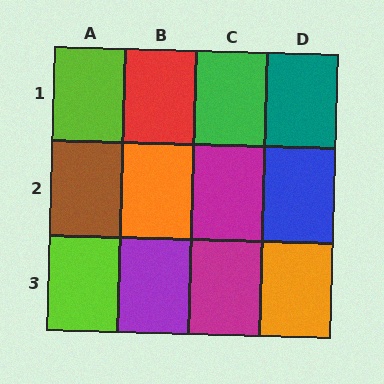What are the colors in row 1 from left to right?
Lime, red, green, teal.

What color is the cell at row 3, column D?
Orange.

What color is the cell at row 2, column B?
Orange.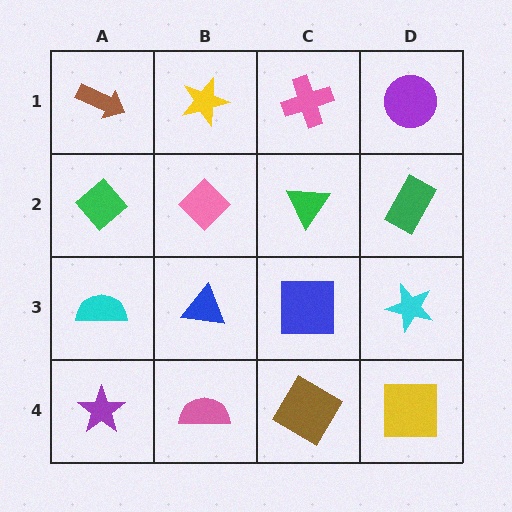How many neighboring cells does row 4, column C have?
3.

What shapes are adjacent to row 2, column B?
A yellow star (row 1, column B), a blue triangle (row 3, column B), a green diamond (row 2, column A), a green triangle (row 2, column C).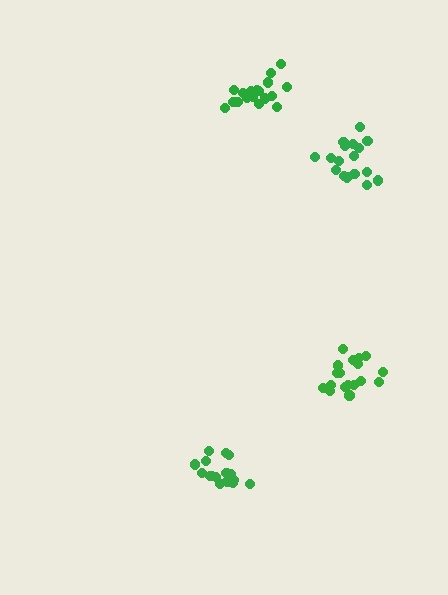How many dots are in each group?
Group 1: 19 dots, Group 2: 19 dots, Group 3: 17 dots, Group 4: 16 dots (71 total).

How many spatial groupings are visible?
There are 4 spatial groupings.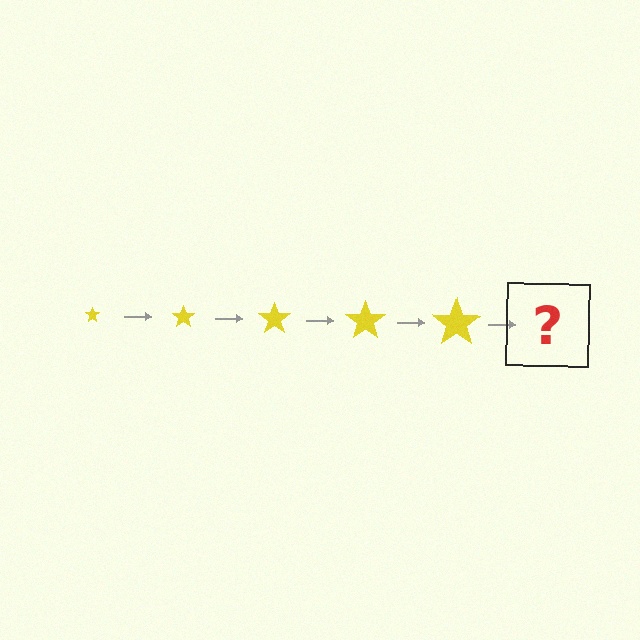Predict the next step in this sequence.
The next step is a yellow star, larger than the previous one.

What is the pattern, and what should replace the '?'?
The pattern is that the star gets progressively larger each step. The '?' should be a yellow star, larger than the previous one.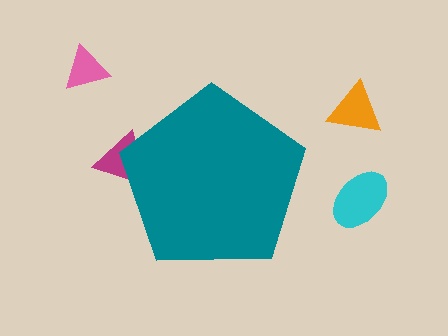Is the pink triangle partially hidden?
No, the pink triangle is fully visible.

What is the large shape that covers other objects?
A teal pentagon.